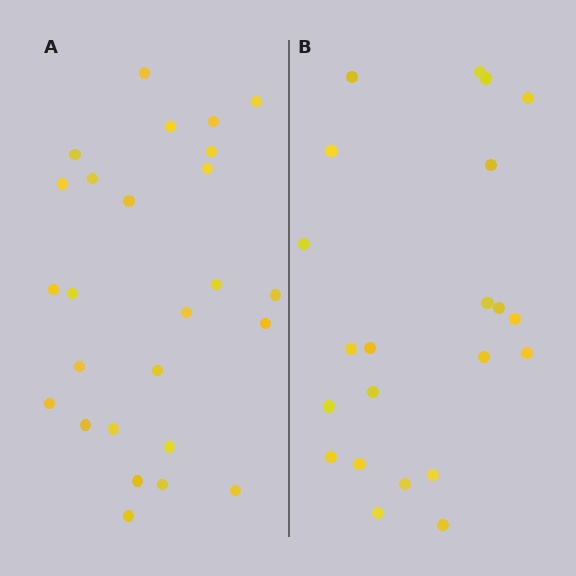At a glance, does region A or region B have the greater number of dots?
Region A (the left region) has more dots.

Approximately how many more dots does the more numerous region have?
Region A has about 4 more dots than region B.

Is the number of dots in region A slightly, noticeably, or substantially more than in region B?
Region A has only slightly more — the two regions are fairly close. The ratio is roughly 1.2 to 1.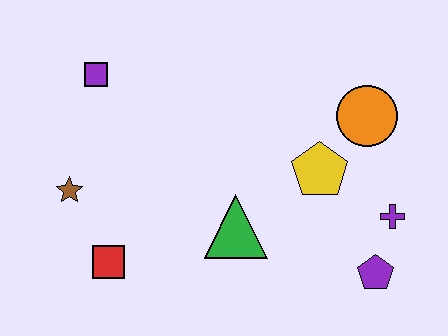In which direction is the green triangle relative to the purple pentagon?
The green triangle is to the left of the purple pentagon.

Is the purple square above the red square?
Yes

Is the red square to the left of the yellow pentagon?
Yes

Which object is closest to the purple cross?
The purple pentagon is closest to the purple cross.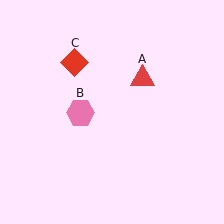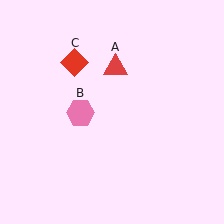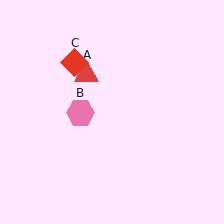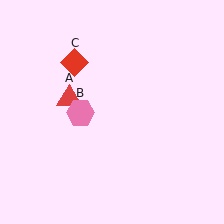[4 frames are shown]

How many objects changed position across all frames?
1 object changed position: red triangle (object A).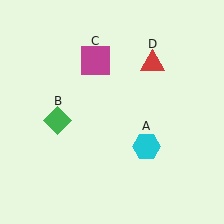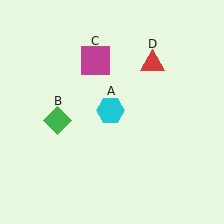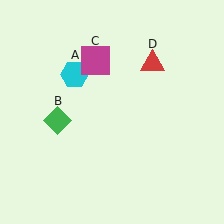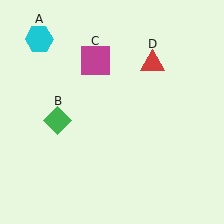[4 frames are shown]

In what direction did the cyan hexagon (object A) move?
The cyan hexagon (object A) moved up and to the left.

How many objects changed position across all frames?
1 object changed position: cyan hexagon (object A).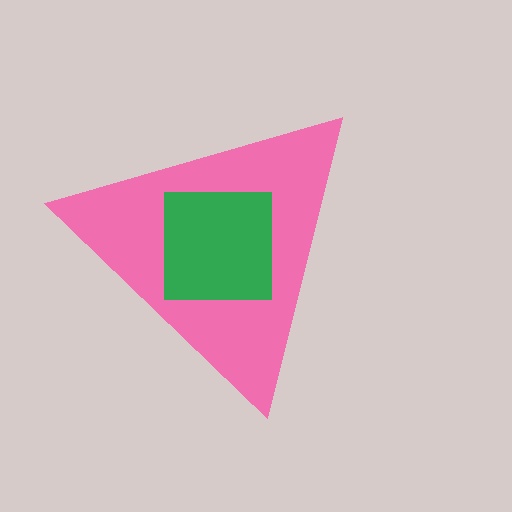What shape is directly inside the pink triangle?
The green square.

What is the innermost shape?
The green square.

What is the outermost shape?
The pink triangle.